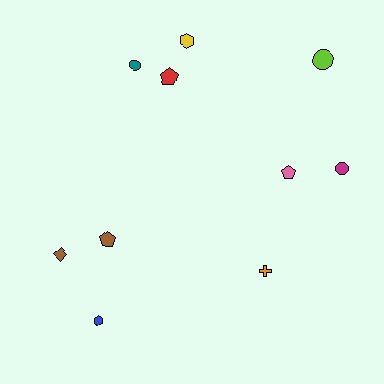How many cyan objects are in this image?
There are no cyan objects.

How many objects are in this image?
There are 10 objects.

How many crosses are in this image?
There is 1 cross.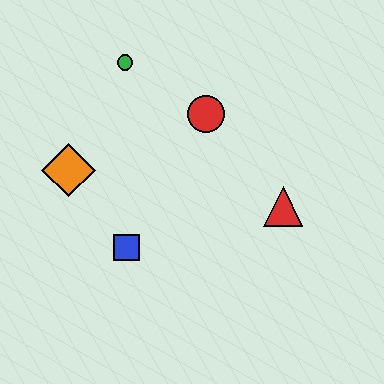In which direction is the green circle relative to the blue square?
The green circle is above the blue square.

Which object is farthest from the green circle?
The red triangle is farthest from the green circle.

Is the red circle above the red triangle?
Yes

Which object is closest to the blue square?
The orange diamond is closest to the blue square.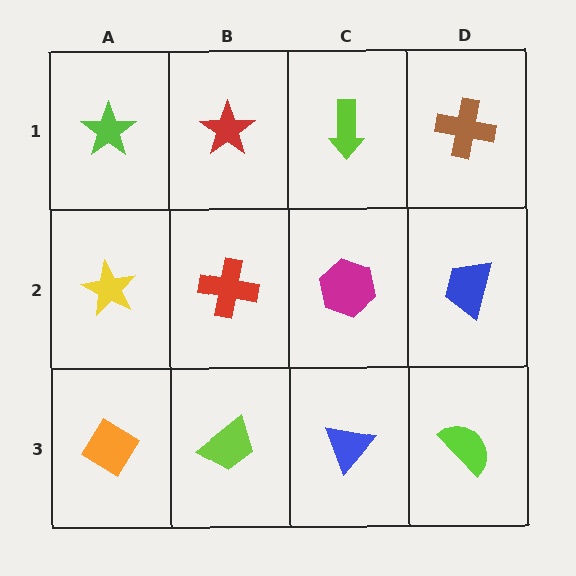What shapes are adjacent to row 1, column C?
A magenta hexagon (row 2, column C), a red star (row 1, column B), a brown cross (row 1, column D).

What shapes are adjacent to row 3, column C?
A magenta hexagon (row 2, column C), a lime trapezoid (row 3, column B), a lime semicircle (row 3, column D).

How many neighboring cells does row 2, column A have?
3.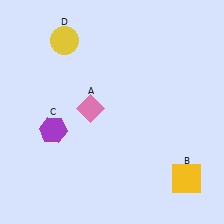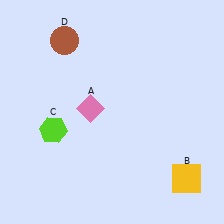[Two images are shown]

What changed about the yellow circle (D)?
In Image 1, D is yellow. In Image 2, it changed to brown.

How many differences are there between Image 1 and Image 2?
There are 2 differences between the two images.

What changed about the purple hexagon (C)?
In Image 1, C is purple. In Image 2, it changed to lime.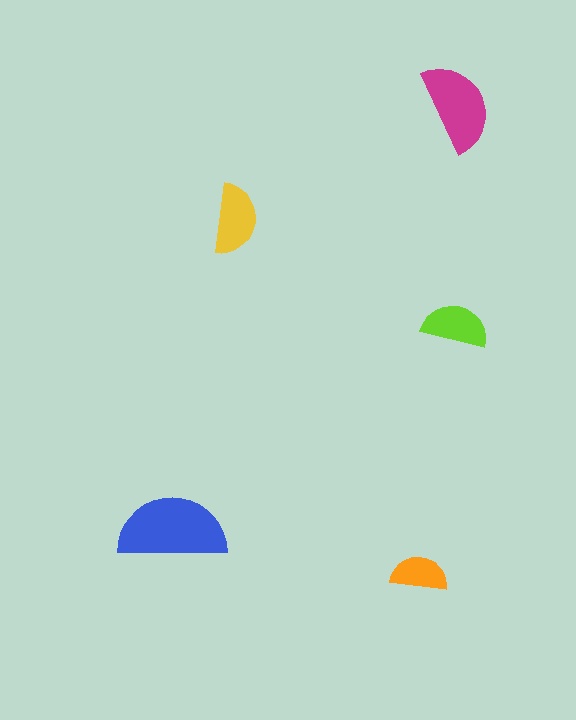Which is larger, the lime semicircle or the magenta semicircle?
The magenta one.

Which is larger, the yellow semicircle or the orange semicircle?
The yellow one.